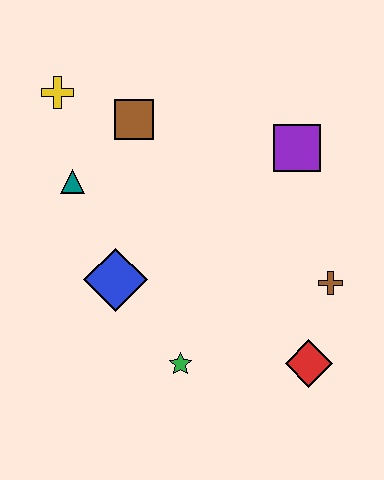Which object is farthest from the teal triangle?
The red diamond is farthest from the teal triangle.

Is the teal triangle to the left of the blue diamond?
Yes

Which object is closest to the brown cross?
The red diamond is closest to the brown cross.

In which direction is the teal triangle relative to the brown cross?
The teal triangle is to the left of the brown cross.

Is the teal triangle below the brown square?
Yes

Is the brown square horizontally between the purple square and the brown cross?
No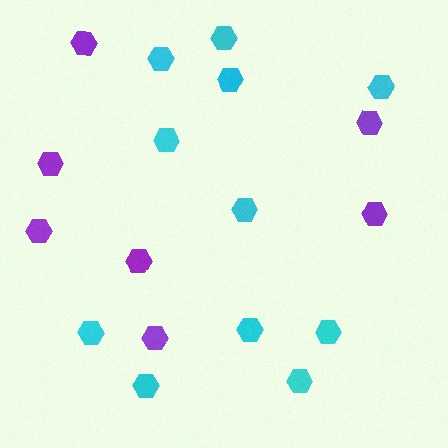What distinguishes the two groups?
There are 2 groups: one group of cyan hexagons (11) and one group of purple hexagons (7).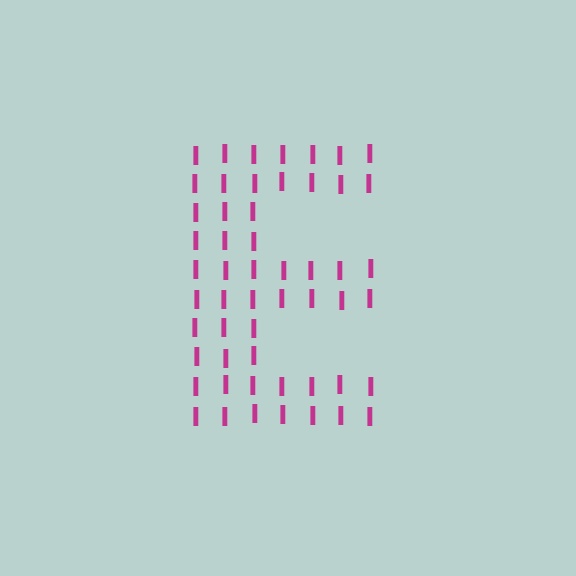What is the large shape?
The large shape is the letter E.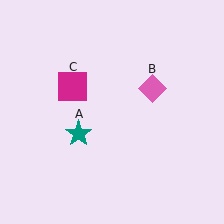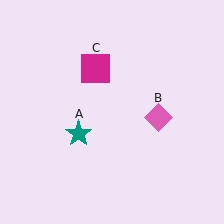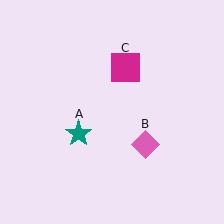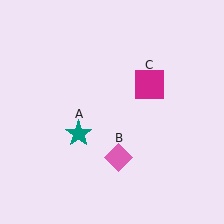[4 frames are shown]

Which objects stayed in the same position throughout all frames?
Teal star (object A) remained stationary.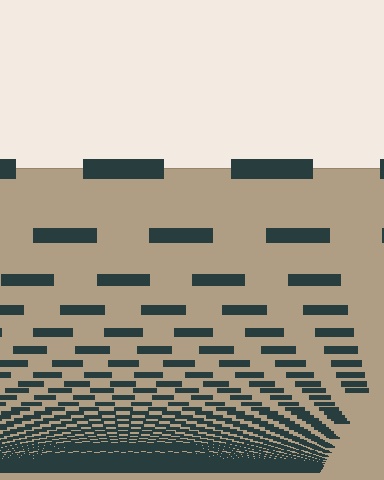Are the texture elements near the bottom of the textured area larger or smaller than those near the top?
Smaller. The gradient is inverted — elements near the bottom are smaller and denser.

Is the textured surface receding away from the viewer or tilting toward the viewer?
The surface appears to tilt toward the viewer. Texture elements get larger and sparser toward the top.